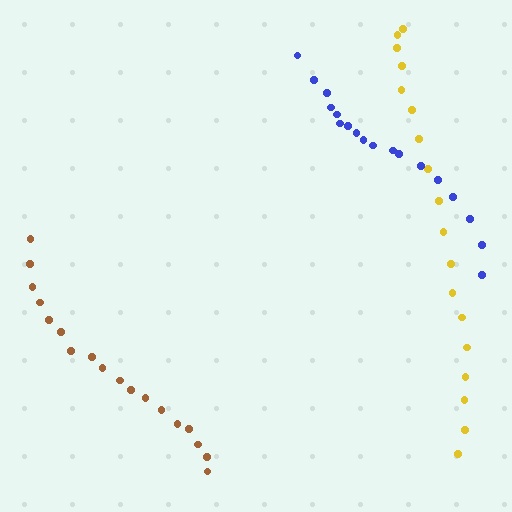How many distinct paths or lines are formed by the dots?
There are 3 distinct paths.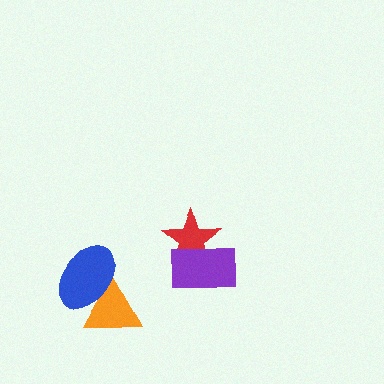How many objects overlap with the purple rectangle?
1 object overlaps with the purple rectangle.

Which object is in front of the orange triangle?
The blue ellipse is in front of the orange triangle.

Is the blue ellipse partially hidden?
No, no other shape covers it.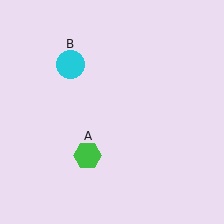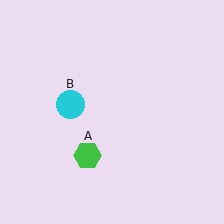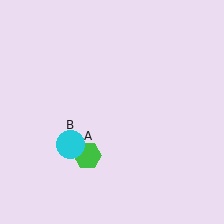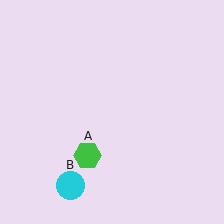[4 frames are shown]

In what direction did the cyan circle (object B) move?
The cyan circle (object B) moved down.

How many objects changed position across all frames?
1 object changed position: cyan circle (object B).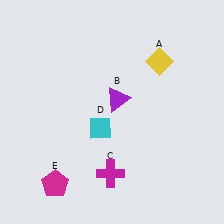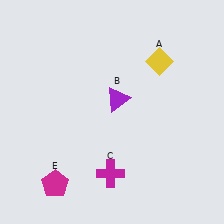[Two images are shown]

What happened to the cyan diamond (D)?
The cyan diamond (D) was removed in Image 2. It was in the bottom-left area of Image 1.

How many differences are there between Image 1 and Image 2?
There is 1 difference between the two images.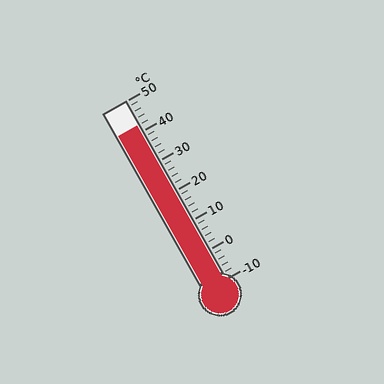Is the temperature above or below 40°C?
The temperature is above 40°C.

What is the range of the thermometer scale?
The thermometer scale ranges from -10°C to 50°C.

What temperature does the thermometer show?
The thermometer shows approximately 42°C.